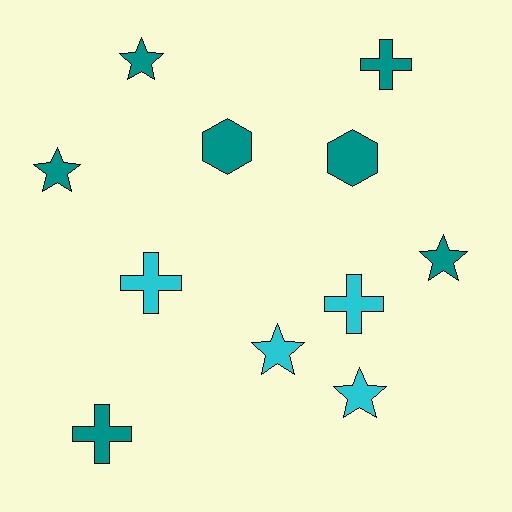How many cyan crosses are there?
There are 2 cyan crosses.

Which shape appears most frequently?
Star, with 5 objects.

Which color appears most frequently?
Teal, with 7 objects.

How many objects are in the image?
There are 11 objects.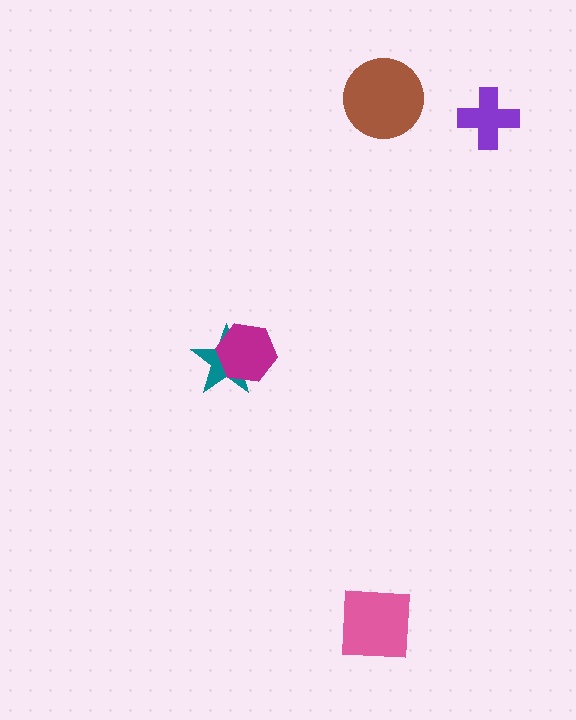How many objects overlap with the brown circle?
0 objects overlap with the brown circle.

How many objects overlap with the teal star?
1 object overlaps with the teal star.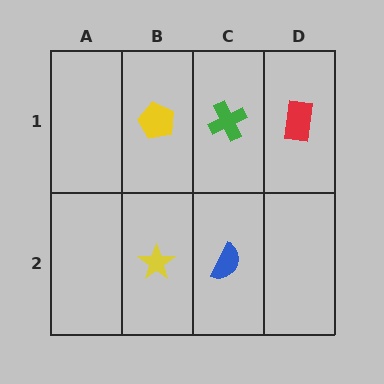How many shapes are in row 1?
3 shapes.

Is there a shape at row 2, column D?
No, that cell is empty.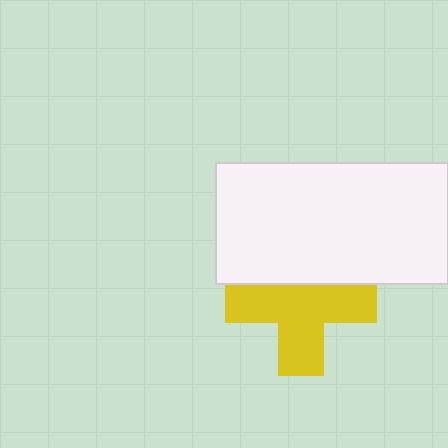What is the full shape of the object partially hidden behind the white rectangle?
The partially hidden object is a yellow cross.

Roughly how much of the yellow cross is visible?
Most of it is visible (roughly 69%).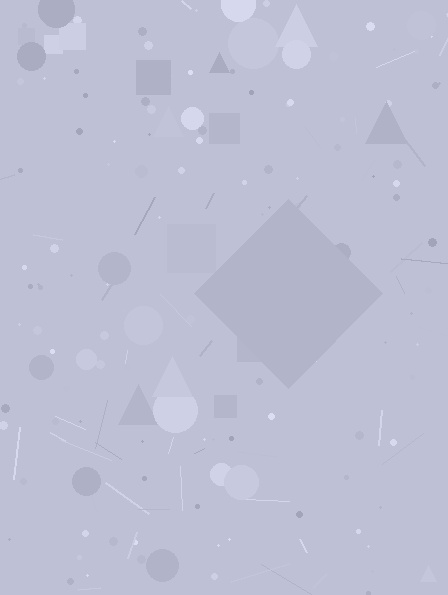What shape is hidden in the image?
A diamond is hidden in the image.